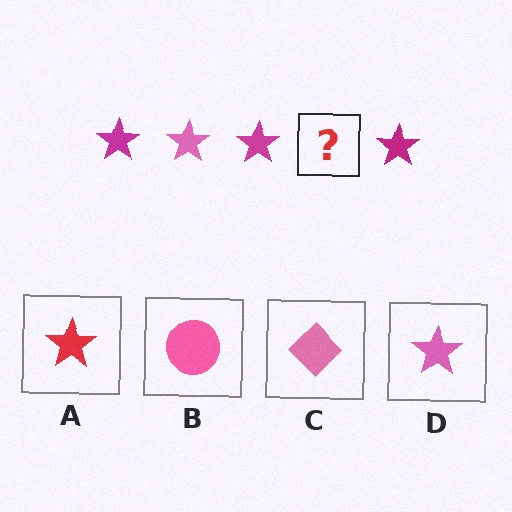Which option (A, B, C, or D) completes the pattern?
D.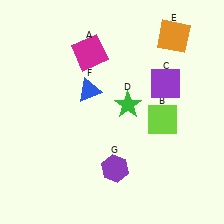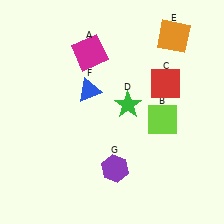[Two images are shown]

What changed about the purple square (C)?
In Image 1, C is purple. In Image 2, it changed to red.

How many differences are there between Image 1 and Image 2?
There is 1 difference between the two images.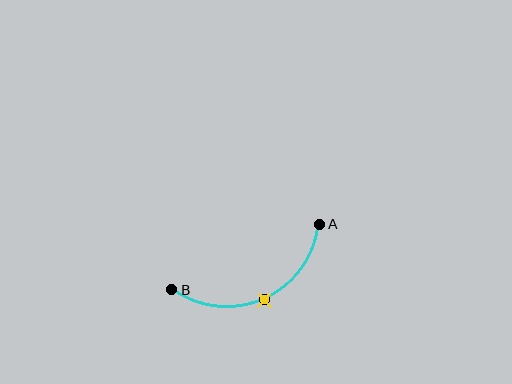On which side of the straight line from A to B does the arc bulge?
The arc bulges below the straight line connecting A and B.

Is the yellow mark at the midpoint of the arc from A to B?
Yes. The yellow mark lies on the arc at equal arc-length from both A and B — it is the arc midpoint.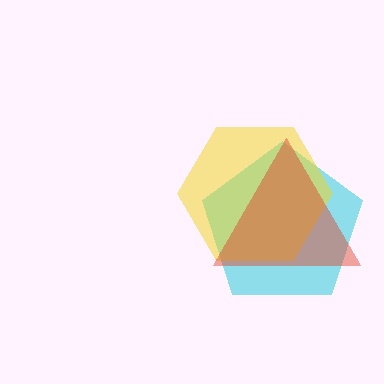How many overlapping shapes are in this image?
There are 3 overlapping shapes in the image.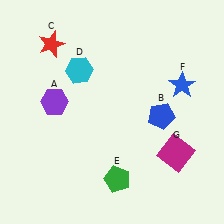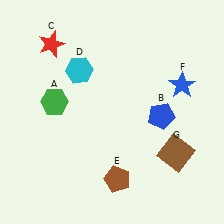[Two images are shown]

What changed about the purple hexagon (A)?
In Image 1, A is purple. In Image 2, it changed to green.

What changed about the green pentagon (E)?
In Image 1, E is green. In Image 2, it changed to brown.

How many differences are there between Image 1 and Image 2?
There are 3 differences between the two images.